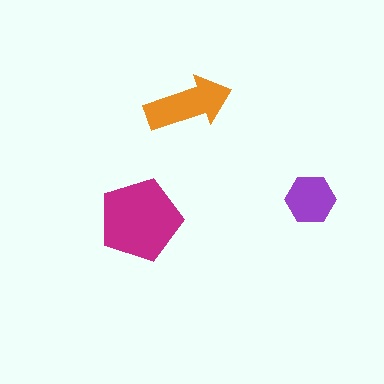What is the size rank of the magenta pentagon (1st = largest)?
1st.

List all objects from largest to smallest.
The magenta pentagon, the orange arrow, the purple hexagon.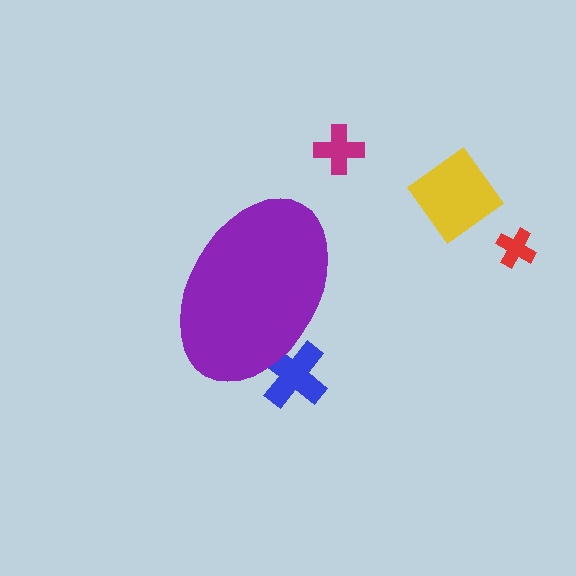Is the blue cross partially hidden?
Yes, the blue cross is partially hidden behind the purple ellipse.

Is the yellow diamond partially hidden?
No, the yellow diamond is fully visible.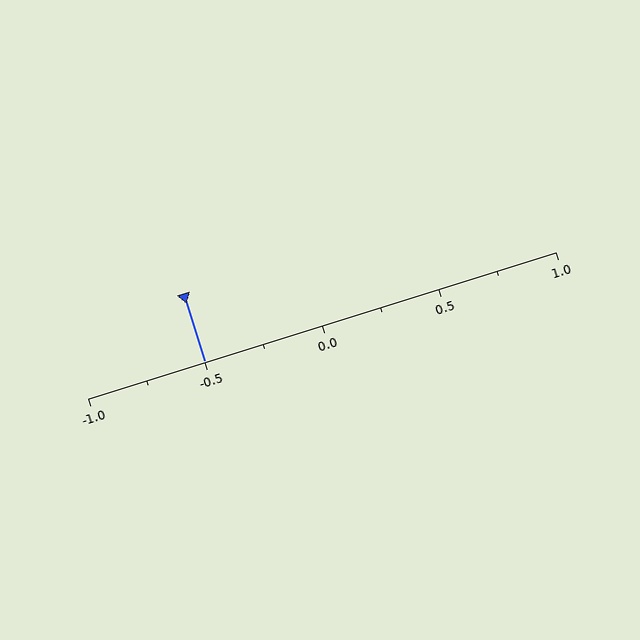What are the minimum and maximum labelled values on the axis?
The axis runs from -1.0 to 1.0.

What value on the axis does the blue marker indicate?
The marker indicates approximately -0.5.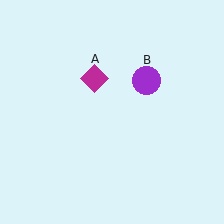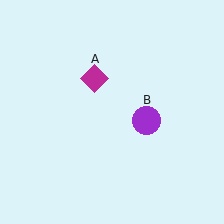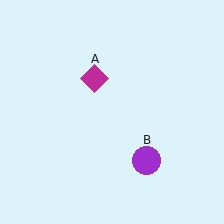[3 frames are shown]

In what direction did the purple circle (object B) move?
The purple circle (object B) moved down.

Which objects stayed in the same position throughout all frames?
Magenta diamond (object A) remained stationary.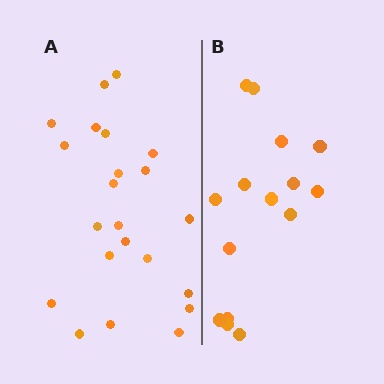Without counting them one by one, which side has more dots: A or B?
Region A (the left region) has more dots.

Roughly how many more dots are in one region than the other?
Region A has roughly 8 or so more dots than region B.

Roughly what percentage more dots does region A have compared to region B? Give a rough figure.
About 45% more.